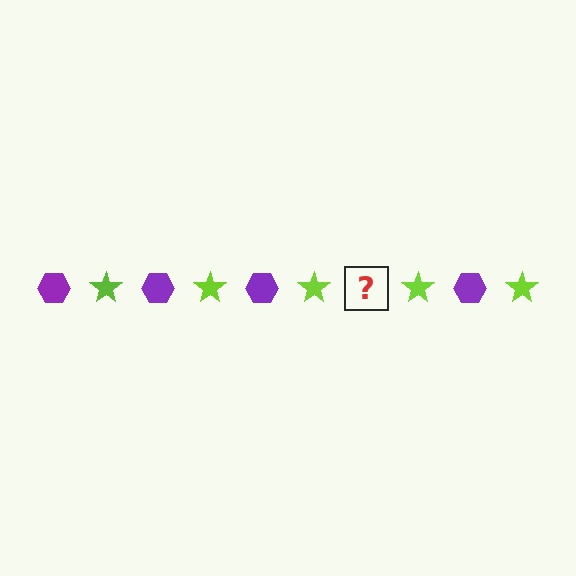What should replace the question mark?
The question mark should be replaced with a purple hexagon.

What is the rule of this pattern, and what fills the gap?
The rule is that the pattern alternates between purple hexagon and lime star. The gap should be filled with a purple hexagon.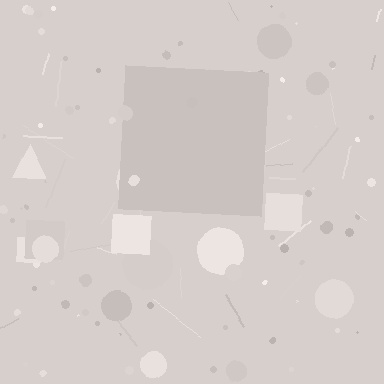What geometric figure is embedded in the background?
A square is embedded in the background.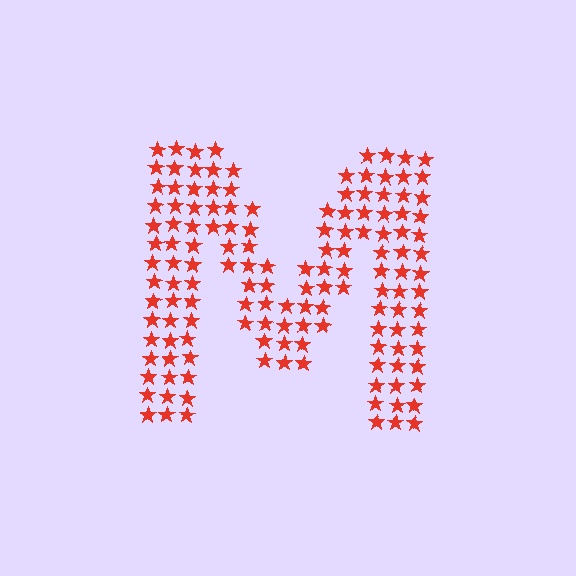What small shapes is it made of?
It is made of small stars.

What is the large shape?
The large shape is the letter M.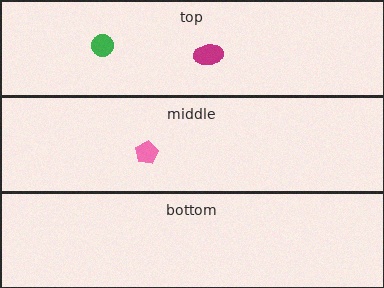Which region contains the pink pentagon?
The middle region.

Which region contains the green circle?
The top region.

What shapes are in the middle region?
The pink pentagon.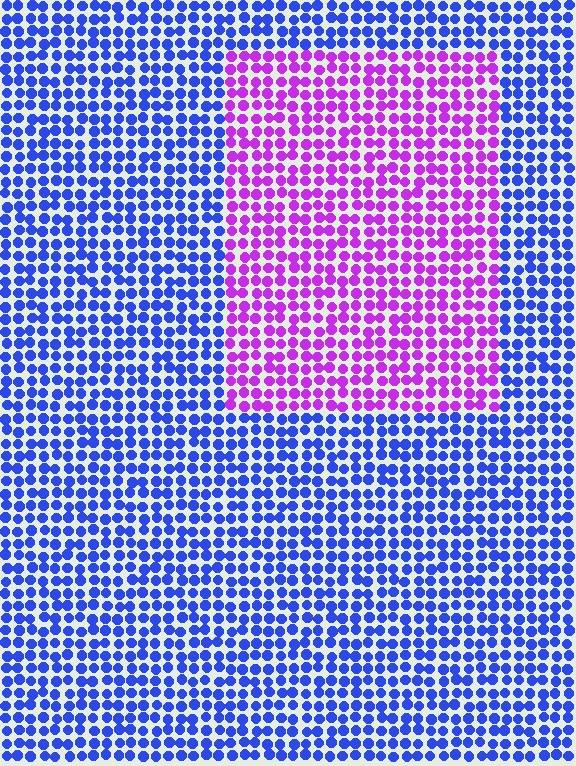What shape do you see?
I see a rectangle.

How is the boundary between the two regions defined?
The boundary is defined purely by a slight shift in hue (about 59 degrees). Spacing, size, and orientation are identical on both sides.